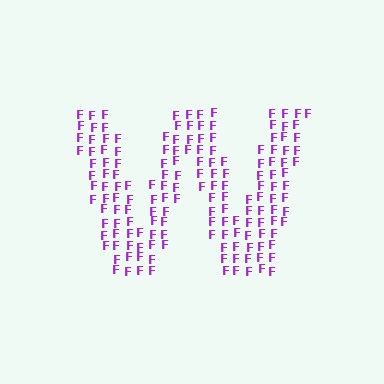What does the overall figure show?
The overall figure shows the letter W.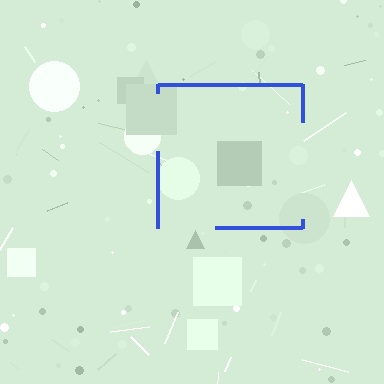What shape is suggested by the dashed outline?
The dashed outline suggests a square.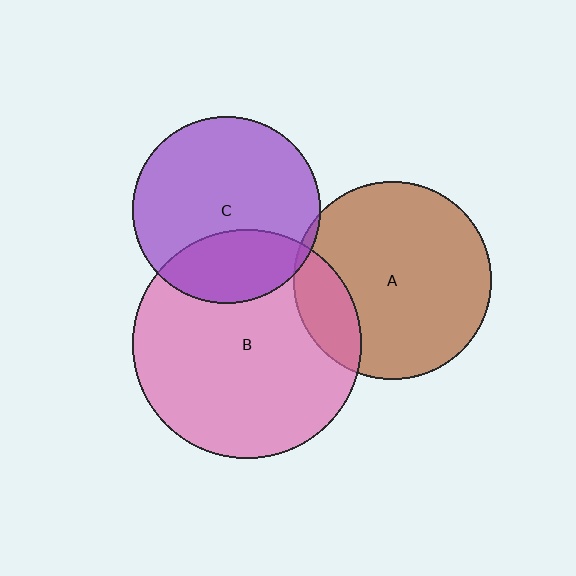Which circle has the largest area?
Circle B (pink).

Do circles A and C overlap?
Yes.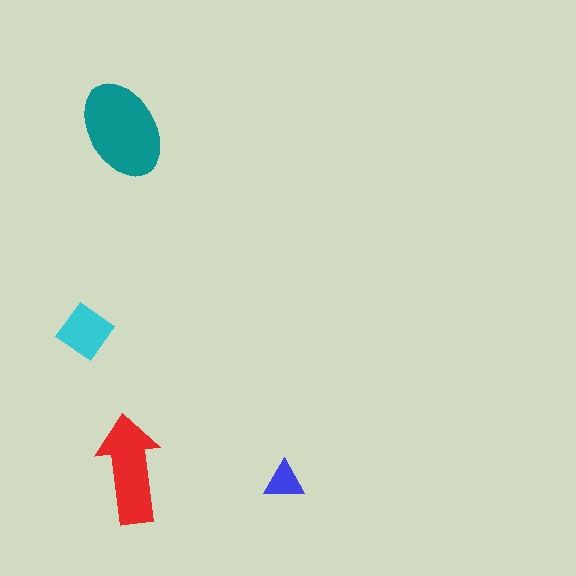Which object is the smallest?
The blue triangle.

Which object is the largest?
The teal ellipse.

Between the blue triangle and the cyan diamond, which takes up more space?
The cyan diamond.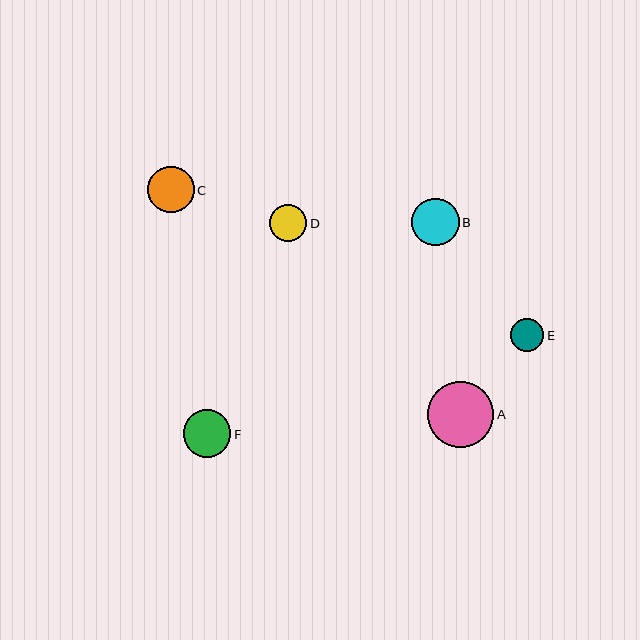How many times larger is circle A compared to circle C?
Circle A is approximately 1.4 times the size of circle C.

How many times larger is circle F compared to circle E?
Circle F is approximately 1.4 times the size of circle E.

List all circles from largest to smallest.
From largest to smallest: A, B, F, C, D, E.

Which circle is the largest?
Circle A is the largest with a size of approximately 66 pixels.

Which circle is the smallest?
Circle E is the smallest with a size of approximately 34 pixels.